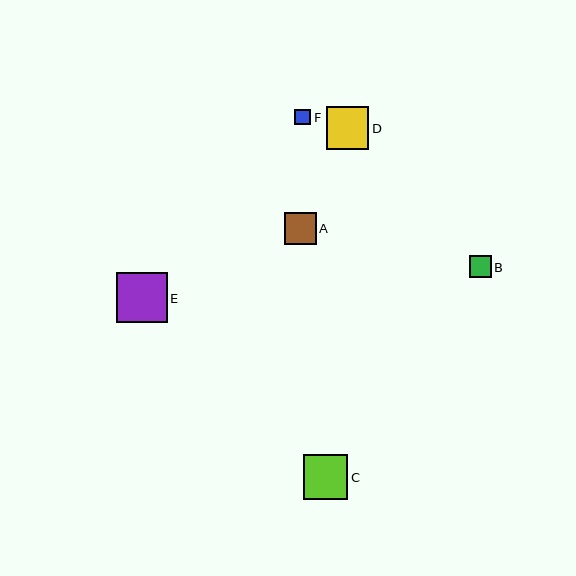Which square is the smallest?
Square F is the smallest with a size of approximately 16 pixels.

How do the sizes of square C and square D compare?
Square C and square D are approximately the same size.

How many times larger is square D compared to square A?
Square D is approximately 1.3 times the size of square A.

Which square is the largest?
Square E is the largest with a size of approximately 50 pixels.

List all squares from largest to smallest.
From largest to smallest: E, C, D, A, B, F.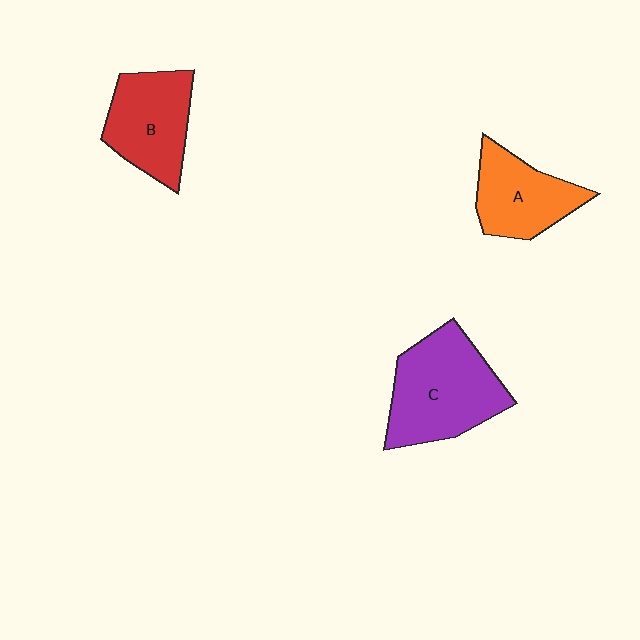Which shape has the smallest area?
Shape A (orange).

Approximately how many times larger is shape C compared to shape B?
Approximately 1.3 times.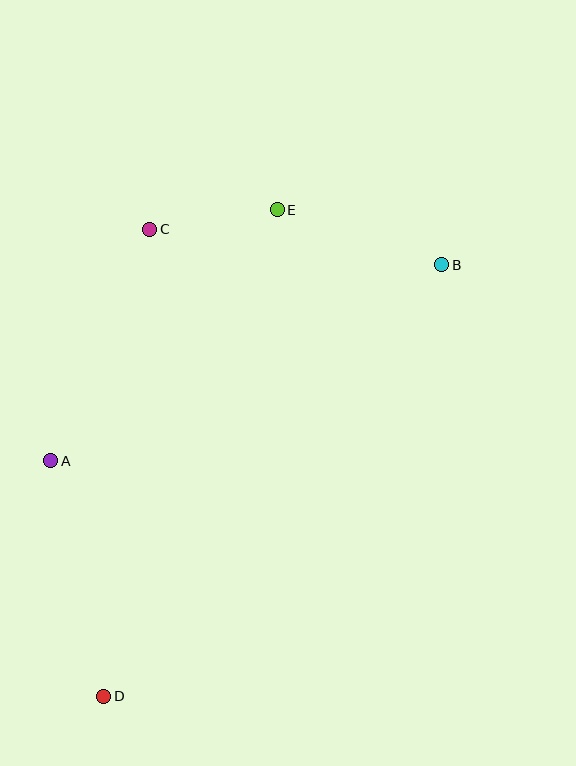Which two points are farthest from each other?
Points B and D are farthest from each other.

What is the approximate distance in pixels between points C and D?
The distance between C and D is approximately 469 pixels.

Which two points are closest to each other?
Points C and E are closest to each other.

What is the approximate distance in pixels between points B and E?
The distance between B and E is approximately 174 pixels.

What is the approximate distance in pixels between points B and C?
The distance between B and C is approximately 294 pixels.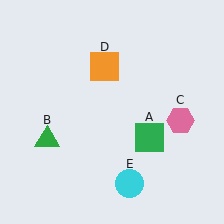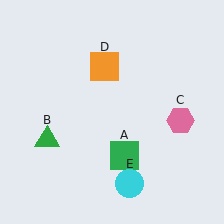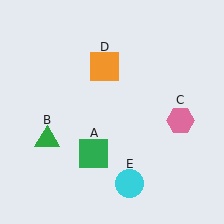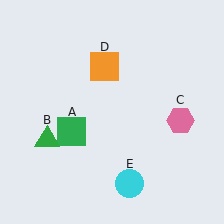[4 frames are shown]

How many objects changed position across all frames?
1 object changed position: green square (object A).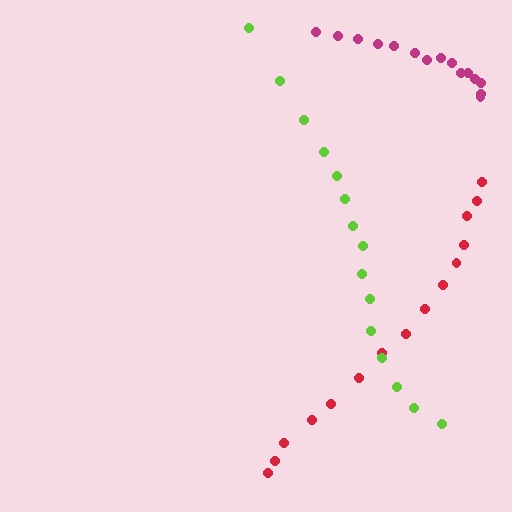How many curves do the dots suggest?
There are 3 distinct paths.